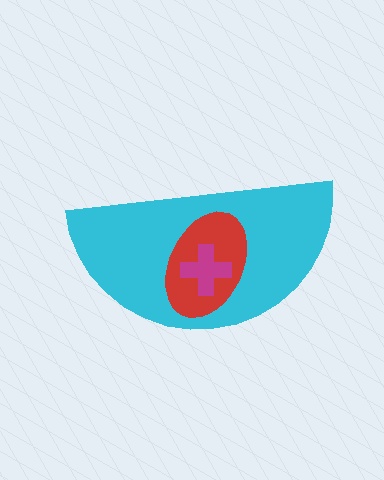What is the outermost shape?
The cyan semicircle.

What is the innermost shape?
The magenta cross.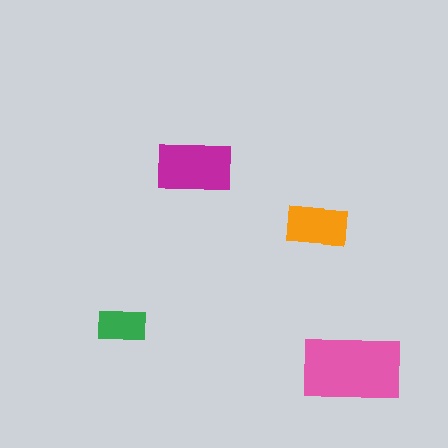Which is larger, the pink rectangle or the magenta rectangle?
The pink one.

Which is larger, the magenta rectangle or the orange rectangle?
The magenta one.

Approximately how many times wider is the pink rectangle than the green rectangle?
About 2 times wider.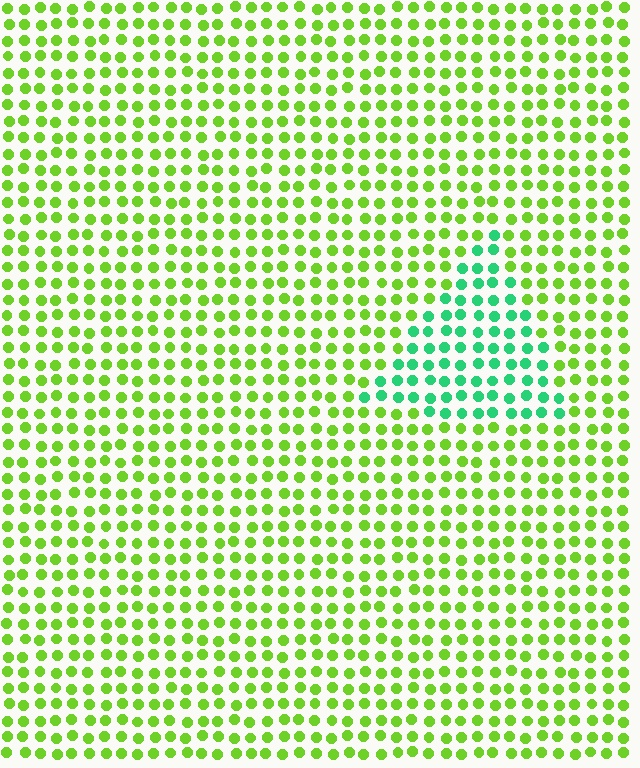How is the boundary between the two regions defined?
The boundary is defined purely by a slight shift in hue (about 53 degrees). Spacing, size, and orientation are identical on both sides.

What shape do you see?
I see a triangle.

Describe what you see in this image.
The image is filled with small lime elements in a uniform arrangement. A triangle-shaped region is visible where the elements are tinted to a slightly different hue, forming a subtle color boundary.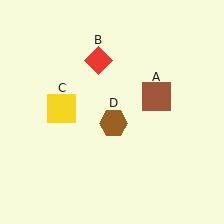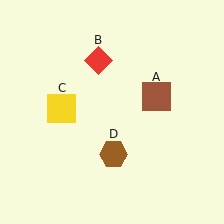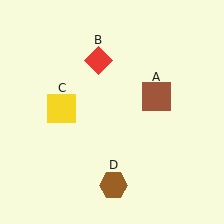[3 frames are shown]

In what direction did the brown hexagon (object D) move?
The brown hexagon (object D) moved down.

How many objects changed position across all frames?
1 object changed position: brown hexagon (object D).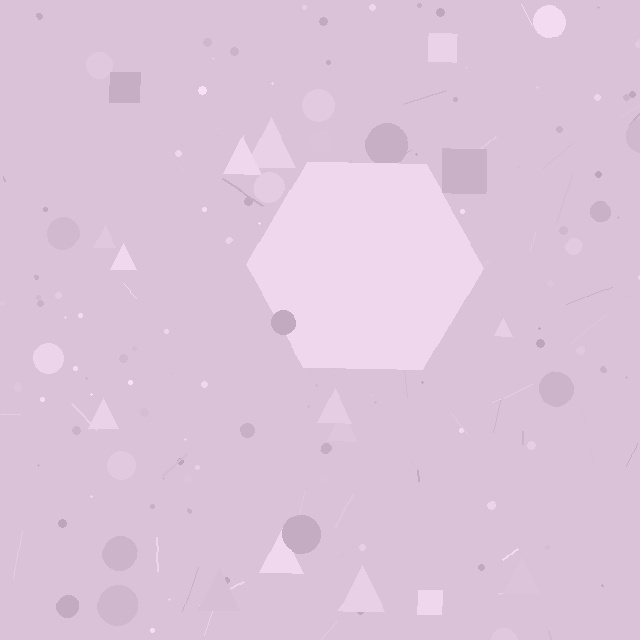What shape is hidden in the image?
A hexagon is hidden in the image.